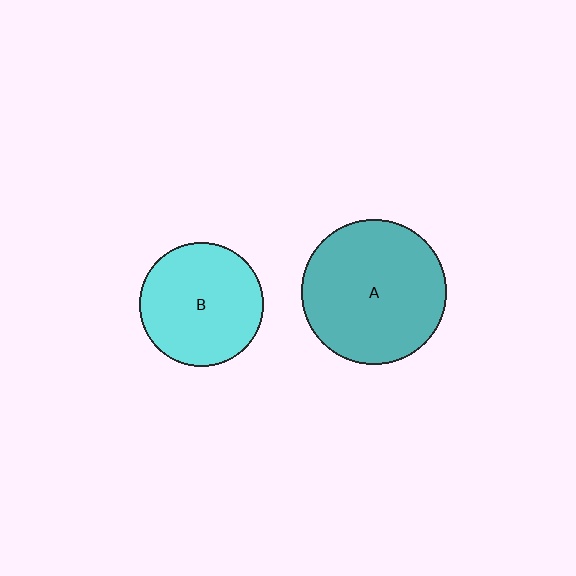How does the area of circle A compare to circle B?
Approximately 1.4 times.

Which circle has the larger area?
Circle A (teal).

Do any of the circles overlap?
No, none of the circles overlap.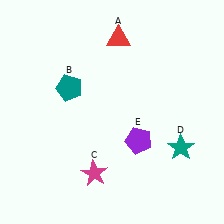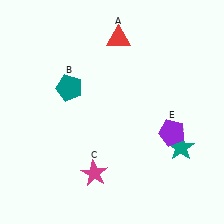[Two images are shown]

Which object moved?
The purple pentagon (E) moved right.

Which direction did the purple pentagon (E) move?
The purple pentagon (E) moved right.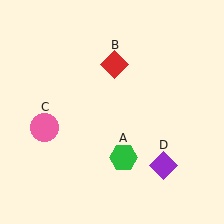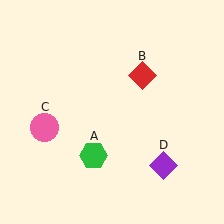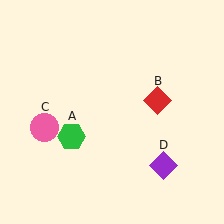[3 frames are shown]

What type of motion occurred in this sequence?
The green hexagon (object A), red diamond (object B) rotated clockwise around the center of the scene.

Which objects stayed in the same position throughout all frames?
Pink circle (object C) and purple diamond (object D) remained stationary.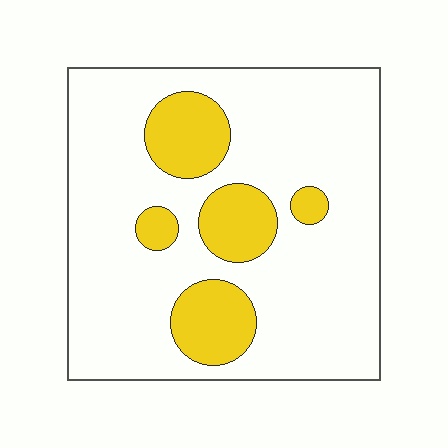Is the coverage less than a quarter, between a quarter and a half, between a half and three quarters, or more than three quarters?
Less than a quarter.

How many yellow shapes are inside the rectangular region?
5.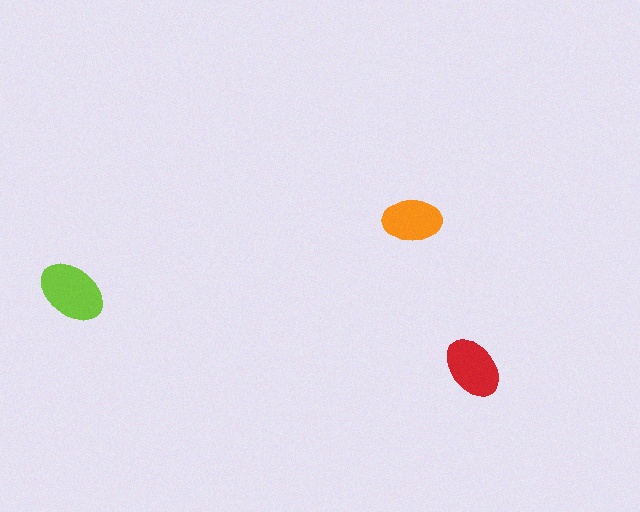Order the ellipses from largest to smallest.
the lime one, the red one, the orange one.